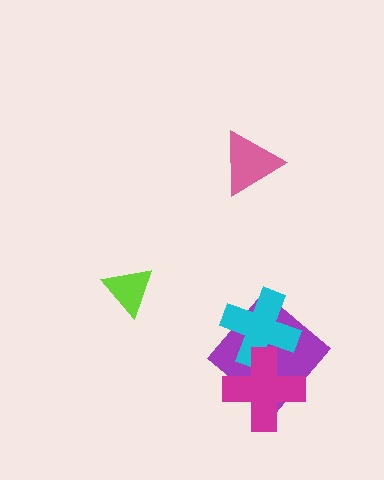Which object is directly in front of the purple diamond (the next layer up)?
The cyan cross is directly in front of the purple diamond.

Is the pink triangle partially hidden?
No, no other shape covers it.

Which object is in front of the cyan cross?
The magenta cross is in front of the cyan cross.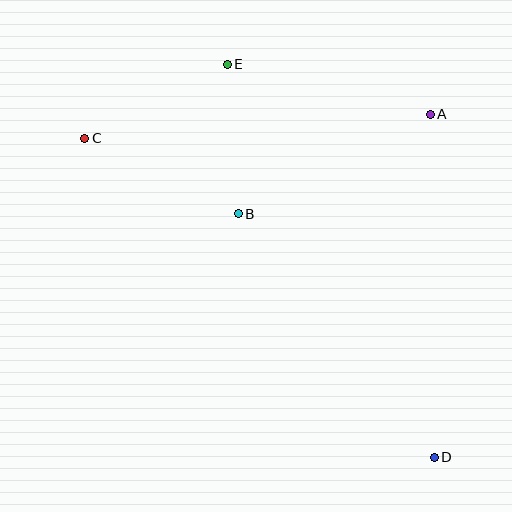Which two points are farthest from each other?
Points C and D are farthest from each other.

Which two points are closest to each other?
Points B and E are closest to each other.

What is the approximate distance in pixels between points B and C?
The distance between B and C is approximately 171 pixels.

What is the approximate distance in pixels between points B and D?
The distance between B and D is approximately 312 pixels.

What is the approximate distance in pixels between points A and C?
The distance between A and C is approximately 346 pixels.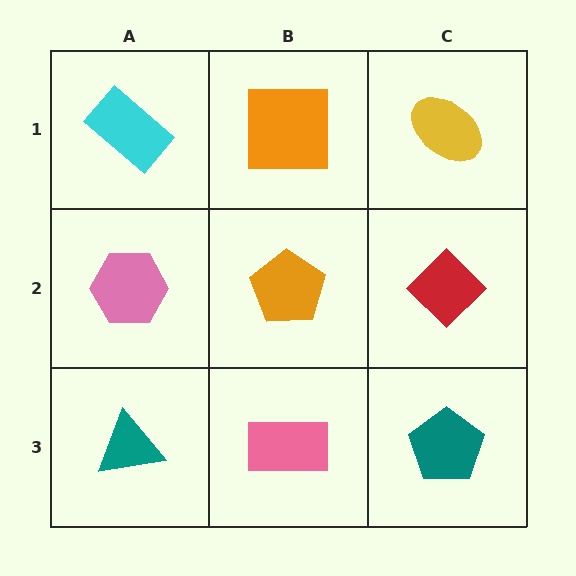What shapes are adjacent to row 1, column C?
A red diamond (row 2, column C), an orange square (row 1, column B).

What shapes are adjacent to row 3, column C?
A red diamond (row 2, column C), a pink rectangle (row 3, column B).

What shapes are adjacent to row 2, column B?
An orange square (row 1, column B), a pink rectangle (row 3, column B), a pink hexagon (row 2, column A), a red diamond (row 2, column C).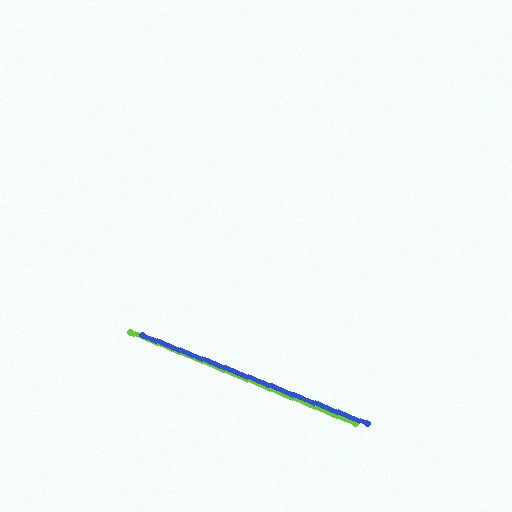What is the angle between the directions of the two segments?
Approximately 1 degree.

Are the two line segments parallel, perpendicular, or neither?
Parallel — their directions differ by only 1.1°.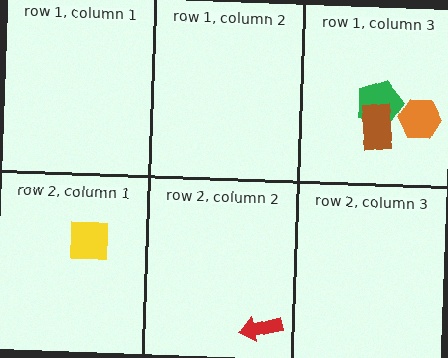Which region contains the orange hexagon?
The row 1, column 3 region.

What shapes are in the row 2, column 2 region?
The red arrow.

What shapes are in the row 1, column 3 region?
The green pentagon, the brown rectangle, the orange hexagon.